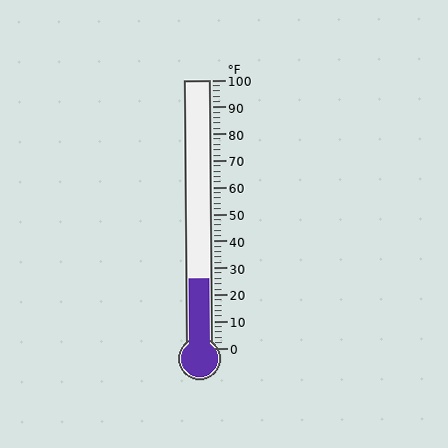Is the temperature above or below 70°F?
The temperature is below 70°F.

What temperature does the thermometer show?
The thermometer shows approximately 26°F.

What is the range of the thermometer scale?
The thermometer scale ranges from 0°F to 100°F.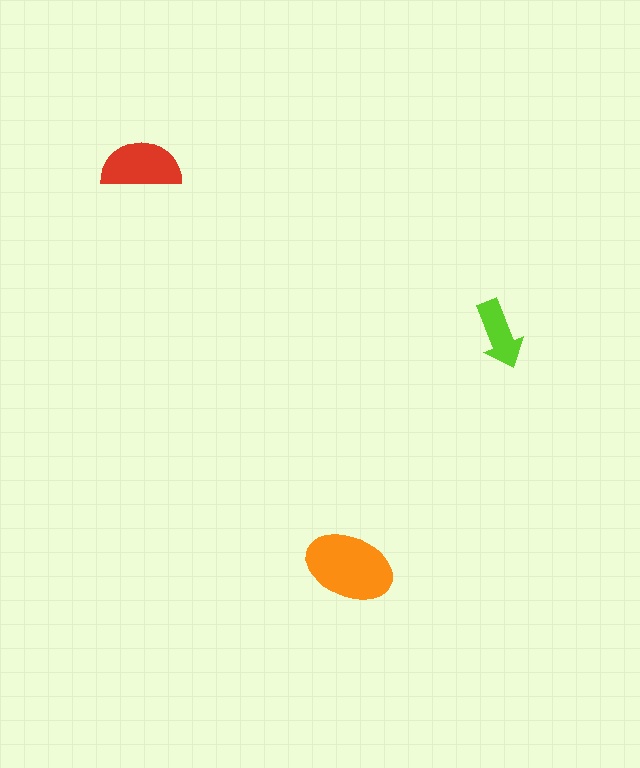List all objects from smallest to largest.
The lime arrow, the red semicircle, the orange ellipse.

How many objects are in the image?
There are 3 objects in the image.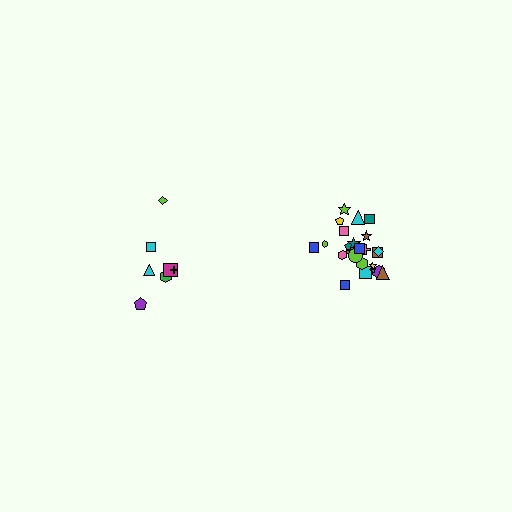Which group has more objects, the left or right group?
The right group.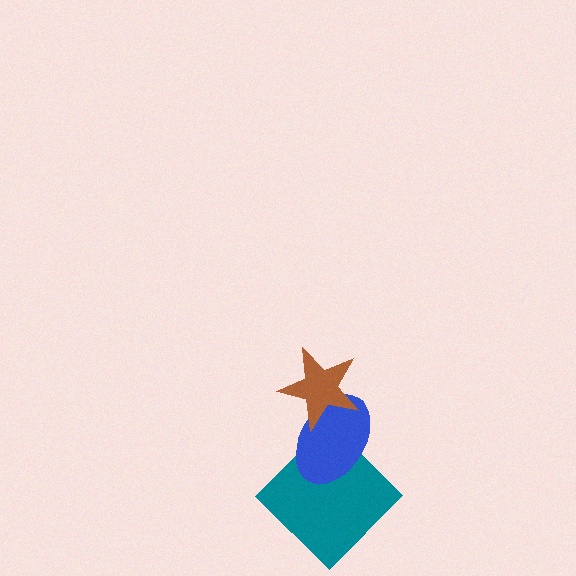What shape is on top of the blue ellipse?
The brown star is on top of the blue ellipse.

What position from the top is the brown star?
The brown star is 1st from the top.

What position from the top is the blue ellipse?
The blue ellipse is 2nd from the top.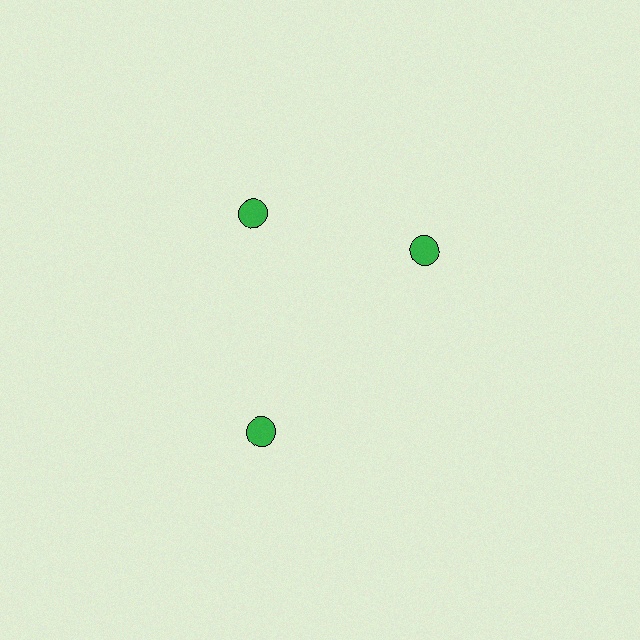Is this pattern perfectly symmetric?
No. The 3 green circles are arranged in a ring, but one element near the 3 o'clock position is rotated out of alignment along the ring, breaking the 3-fold rotational symmetry.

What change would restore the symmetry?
The symmetry would be restored by rotating it back into even spacing with its neighbors so that all 3 circles sit at equal angles and equal distance from the center.